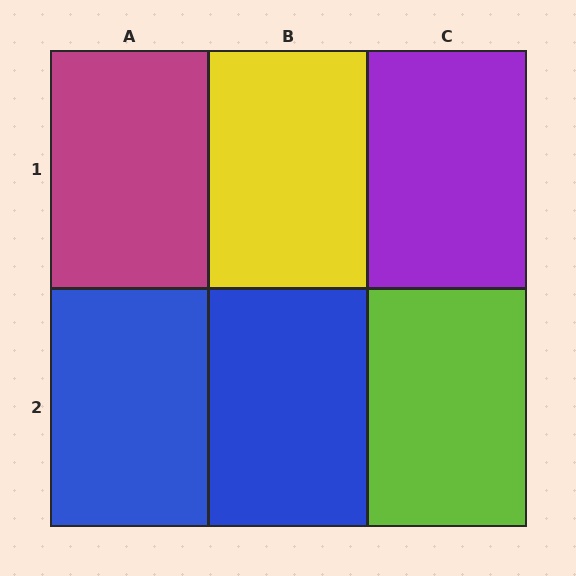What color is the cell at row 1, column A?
Magenta.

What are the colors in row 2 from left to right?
Blue, blue, lime.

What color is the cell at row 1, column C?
Purple.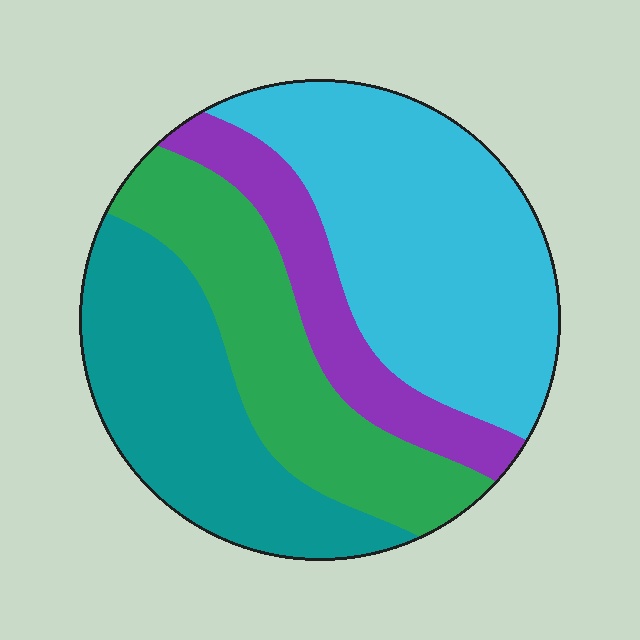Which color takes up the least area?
Purple, at roughly 15%.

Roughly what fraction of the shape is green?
Green takes up less than a quarter of the shape.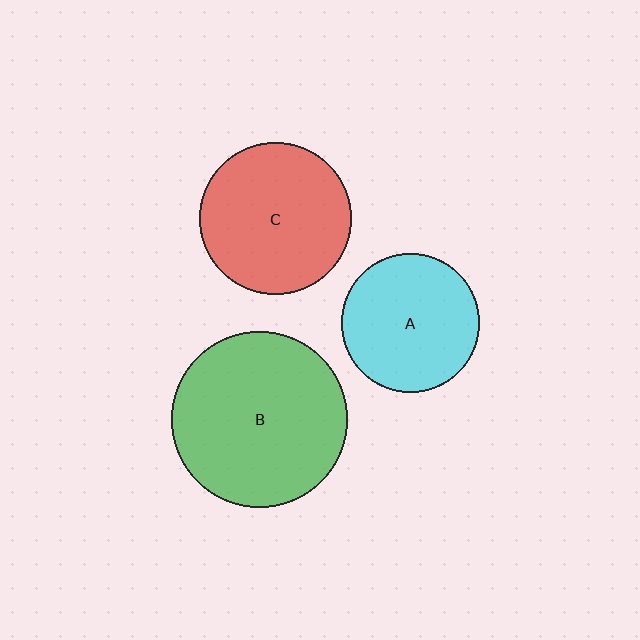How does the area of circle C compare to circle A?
Approximately 1.2 times.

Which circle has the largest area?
Circle B (green).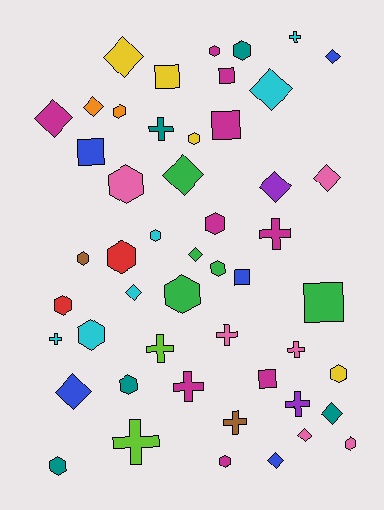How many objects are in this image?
There are 50 objects.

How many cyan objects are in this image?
There are 6 cyan objects.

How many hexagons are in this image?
There are 18 hexagons.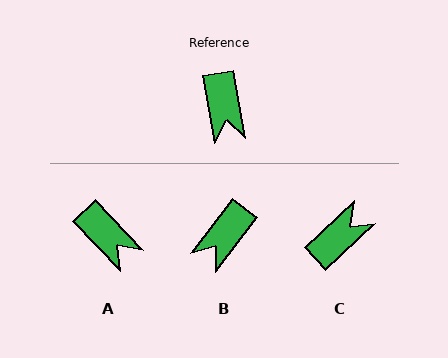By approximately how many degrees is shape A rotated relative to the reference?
Approximately 34 degrees counter-clockwise.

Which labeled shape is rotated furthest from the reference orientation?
C, about 124 degrees away.